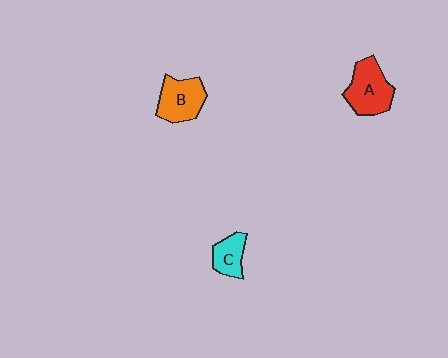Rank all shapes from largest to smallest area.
From largest to smallest: A (red), B (orange), C (cyan).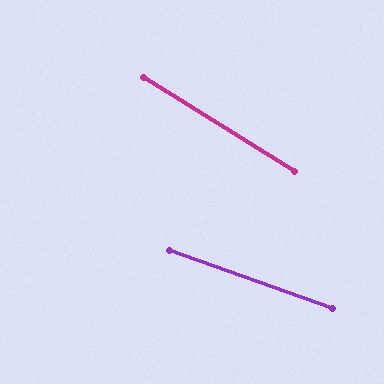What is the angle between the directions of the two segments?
Approximately 12 degrees.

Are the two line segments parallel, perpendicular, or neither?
Neither parallel nor perpendicular — they differ by about 12°.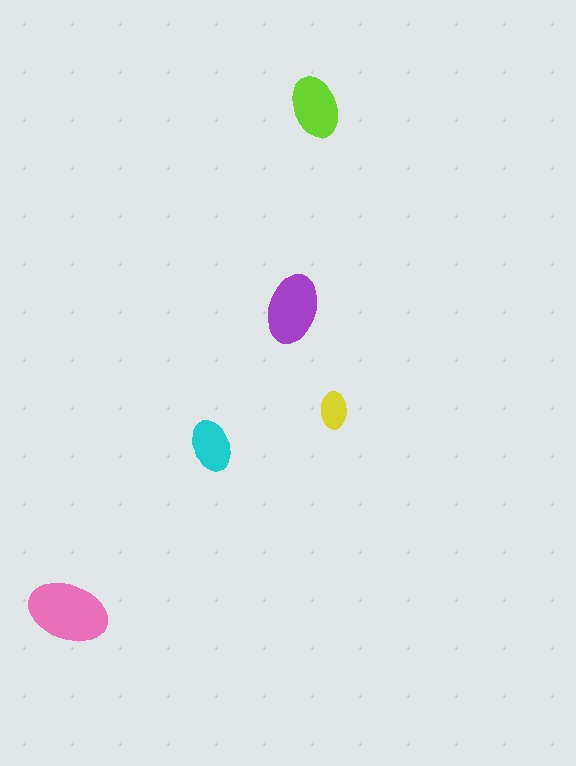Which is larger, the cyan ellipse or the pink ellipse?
The pink one.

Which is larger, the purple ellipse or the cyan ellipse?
The purple one.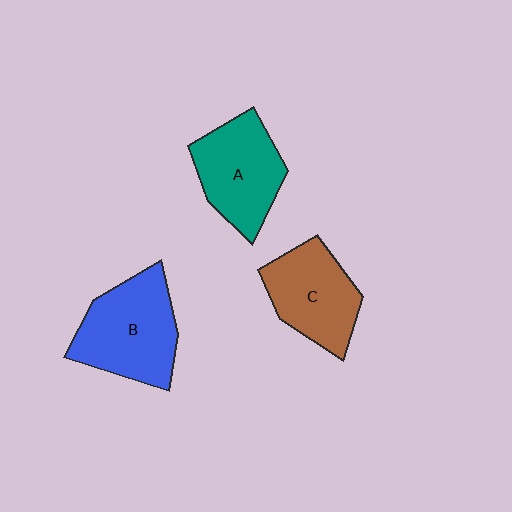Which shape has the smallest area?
Shape C (brown).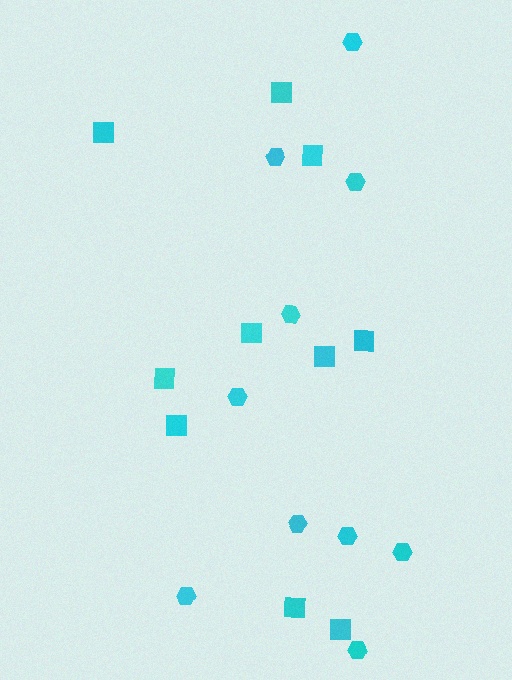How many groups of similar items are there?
There are 2 groups: one group of hexagons (10) and one group of squares (10).